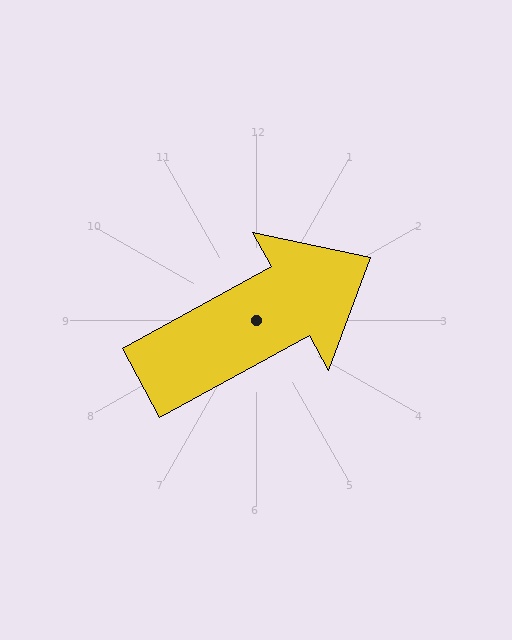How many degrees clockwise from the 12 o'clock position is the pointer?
Approximately 61 degrees.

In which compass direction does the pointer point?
Northeast.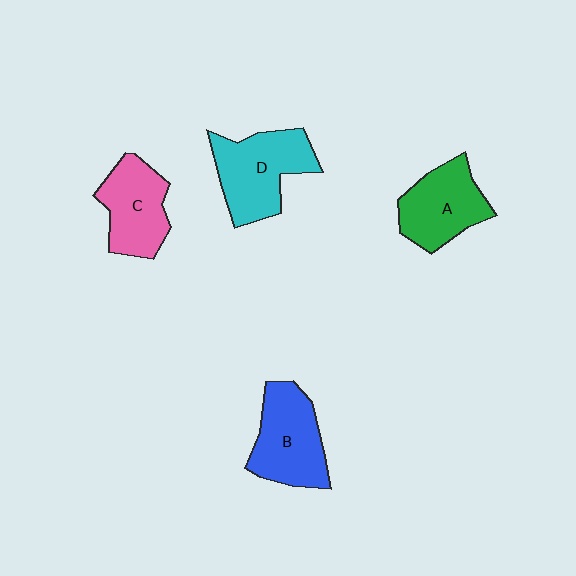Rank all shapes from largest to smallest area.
From largest to smallest: D (cyan), B (blue), A (green), C (pink).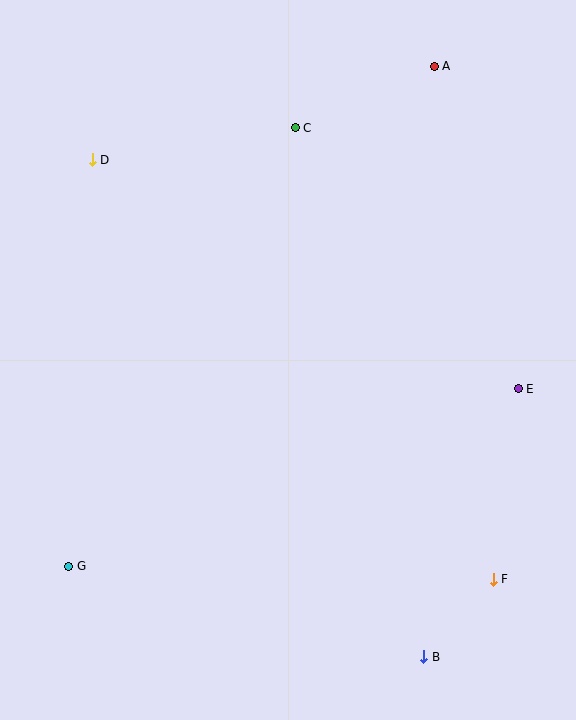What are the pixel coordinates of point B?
Point B is at (424, 657).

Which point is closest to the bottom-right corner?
Point F is closest to the bottom-right corner.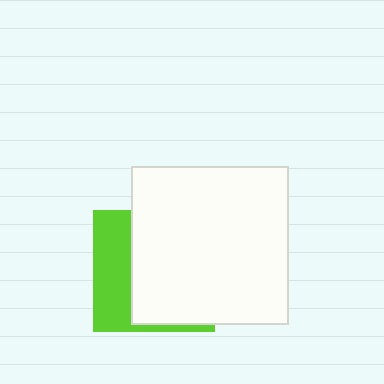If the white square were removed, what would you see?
You would see the complete lime square.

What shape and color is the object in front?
The object in front is a white square.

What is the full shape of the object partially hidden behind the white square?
The partially hidden object is a lime square.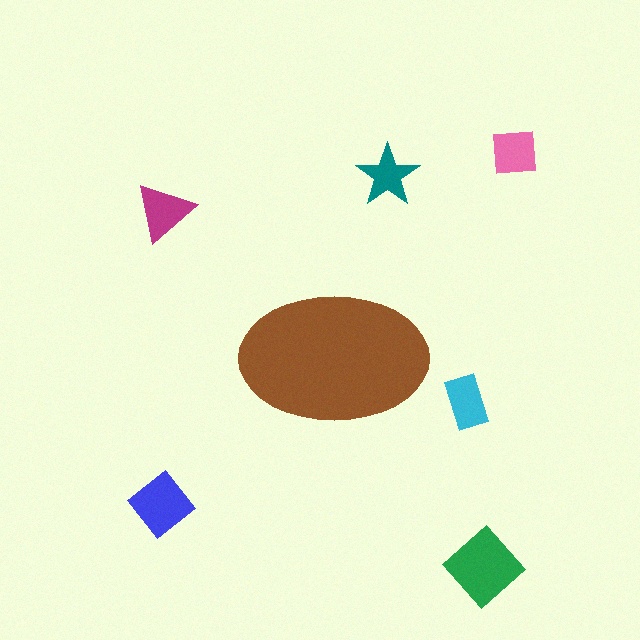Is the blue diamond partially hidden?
No, the blue diamond is fully visible.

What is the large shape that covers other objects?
A brown ellipse.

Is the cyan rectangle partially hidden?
No, the cyan rectangle is fully visible.